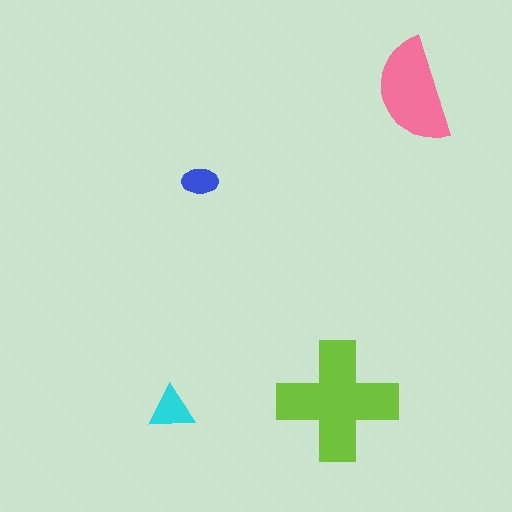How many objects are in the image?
There are 4 objects in the image.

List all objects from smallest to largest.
The blue ellipse, the cyan triangle, the pink semicircle, the lime cross.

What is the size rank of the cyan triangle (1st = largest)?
3rd.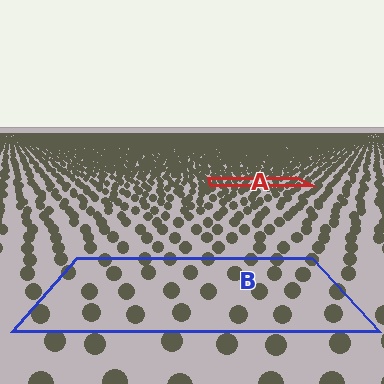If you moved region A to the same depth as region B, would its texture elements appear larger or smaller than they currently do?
They would appear larger. At a closer depth, the same texture elements are projected at a bigger on-screen size.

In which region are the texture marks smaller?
The texture marks are smaller in region A, because it is farther away.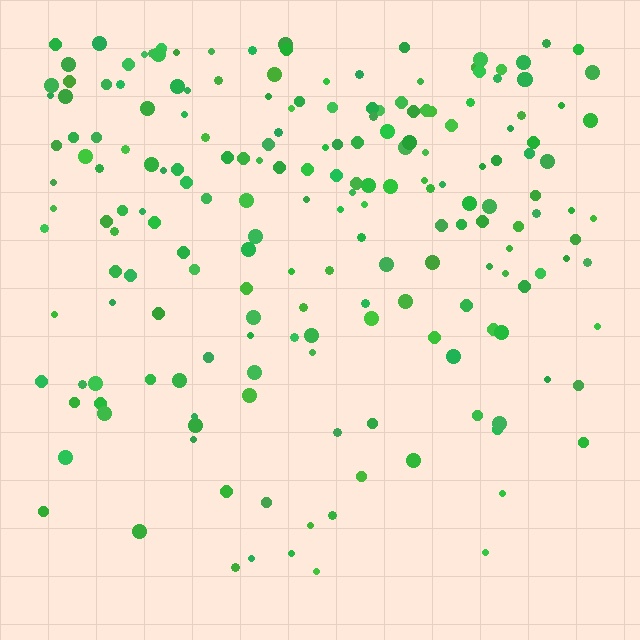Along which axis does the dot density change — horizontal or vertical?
Vertical.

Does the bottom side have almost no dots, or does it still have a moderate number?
Still a moderate number, just noticeably fewer than the top.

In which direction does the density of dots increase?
From bottom to top, with the top side densest.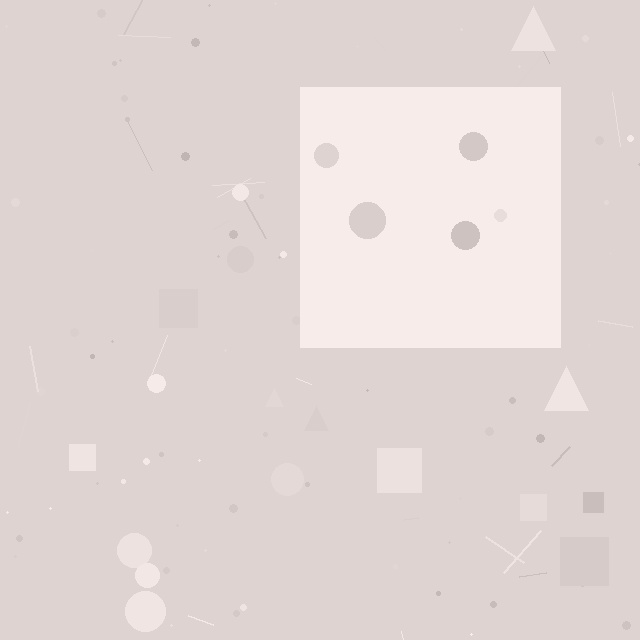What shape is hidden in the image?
A square is hidden in the image.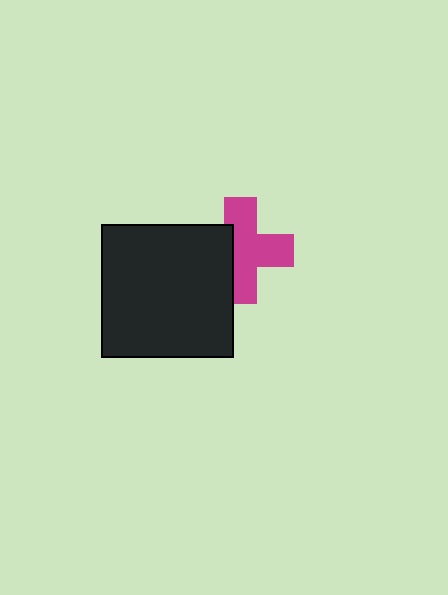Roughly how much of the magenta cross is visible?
Most of it is visible (roughly 66%).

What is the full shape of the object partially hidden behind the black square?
The partially hidden object is a magenta cross.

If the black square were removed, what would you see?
You would see the complete magenta cross.